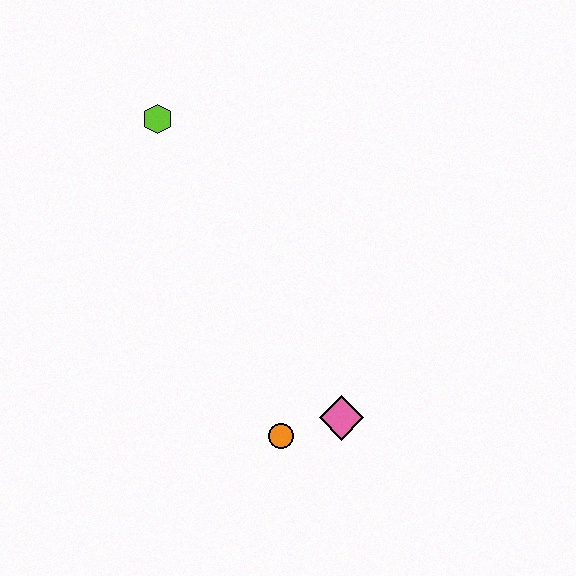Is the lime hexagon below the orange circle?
No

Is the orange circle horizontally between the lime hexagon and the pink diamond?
Yes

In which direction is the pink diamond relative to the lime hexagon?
The pink diamond is below the lime hexagon.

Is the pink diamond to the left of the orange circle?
No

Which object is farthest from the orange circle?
The lime hexagon is farthest from the orange circle.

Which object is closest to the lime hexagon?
The orange circle is closest to the lime hexagon.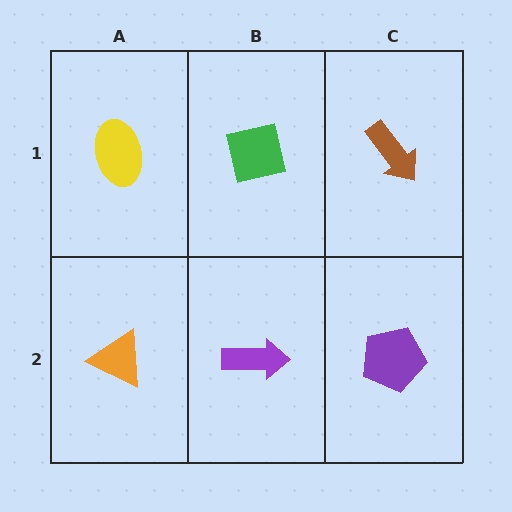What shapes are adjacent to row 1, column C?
A purple pentagon (row 2, column C), a green square (row 1, column B).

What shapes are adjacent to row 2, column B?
A green square (row 1, column B), an orange triangle (row 2, column A), a purple pentagon (row 2, column C).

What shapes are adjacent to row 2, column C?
A brown arrow (row 1, column C), a purple arrow (row 2, column B).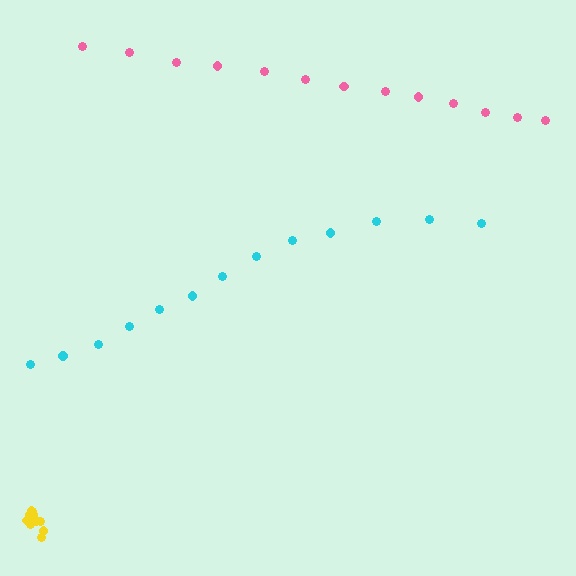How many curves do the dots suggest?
There are 3 distinct paths.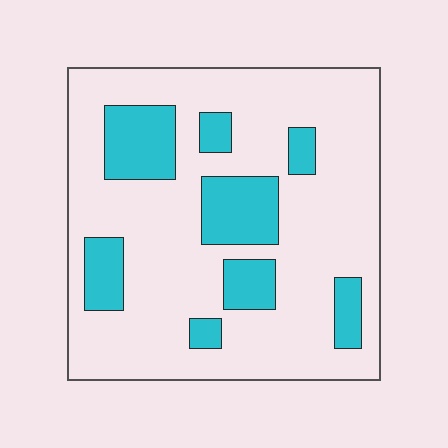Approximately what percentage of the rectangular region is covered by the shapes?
Approximately 20%.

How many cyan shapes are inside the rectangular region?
8.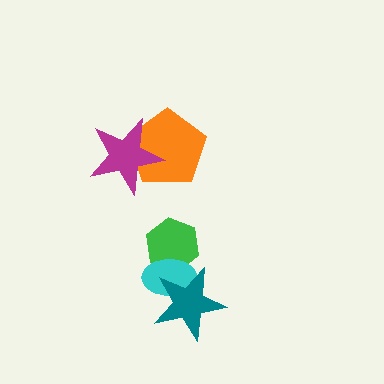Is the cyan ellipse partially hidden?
Yes, it is partially covered by another shape.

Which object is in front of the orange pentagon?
The magenta star is in front of the orange pentagon.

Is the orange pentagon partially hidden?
Yes, it is partially covered by another shape.